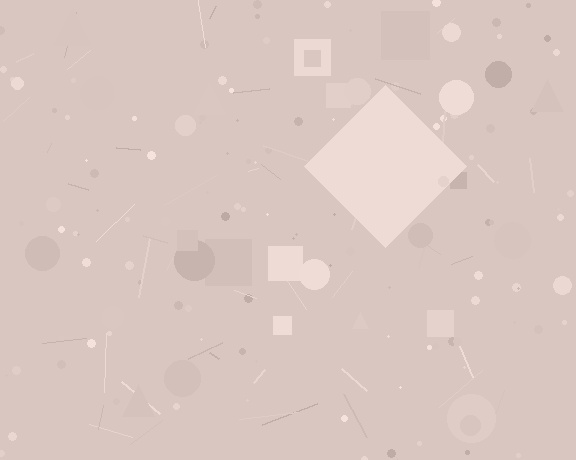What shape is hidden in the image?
A diamond is hidden in the image.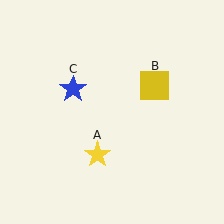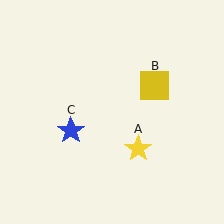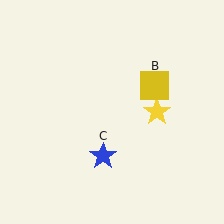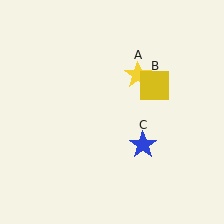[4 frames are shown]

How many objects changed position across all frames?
2 objects changed position: yellow star (object A), blue star (object C).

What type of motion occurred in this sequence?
The yellow star (object A), blue star (object C) rotated counterclockwise around the center of the scene.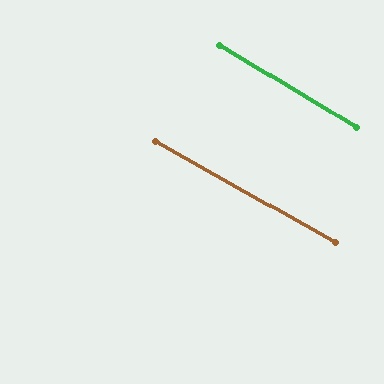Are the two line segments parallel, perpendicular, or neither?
Parallel — their directions differ by only 1.6°.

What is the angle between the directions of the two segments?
Approximately 2 degrees.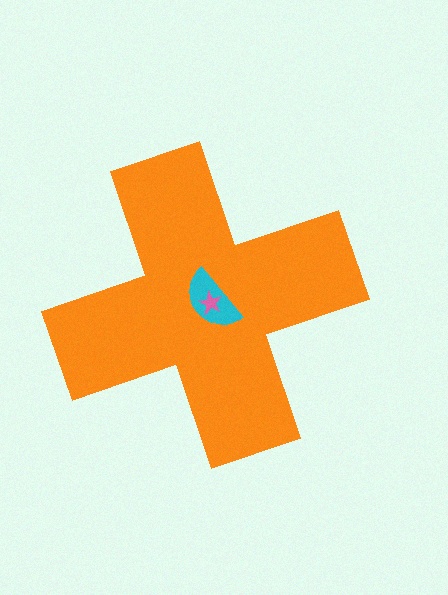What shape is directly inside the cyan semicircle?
The pink star.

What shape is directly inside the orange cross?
The cyan semicircle.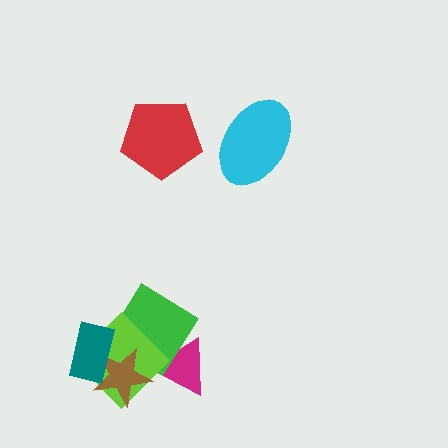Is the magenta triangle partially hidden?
Yes, it is partially covered by another shape.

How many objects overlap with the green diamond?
4 objects overlap with the green diamond.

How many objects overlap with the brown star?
3 objects overlap with the brown star.